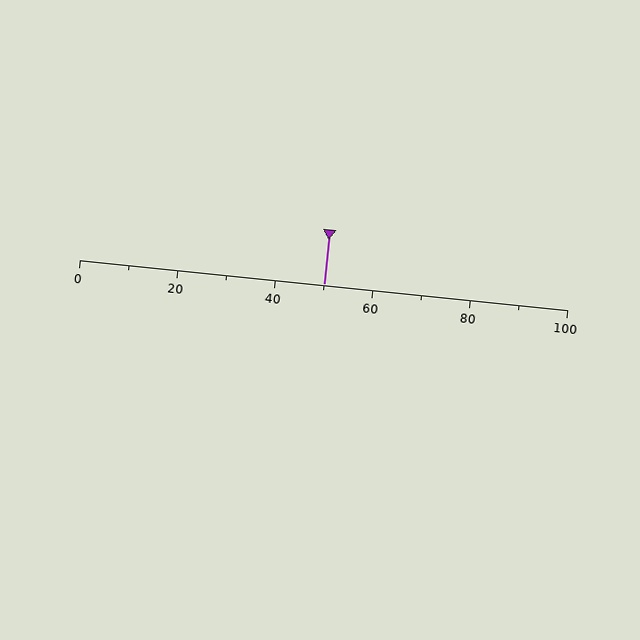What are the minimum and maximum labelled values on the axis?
The axis runs from 0 to 100.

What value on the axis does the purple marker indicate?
The marker indicates approximately 50.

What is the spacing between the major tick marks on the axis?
The major ticks are spaced 20 apart.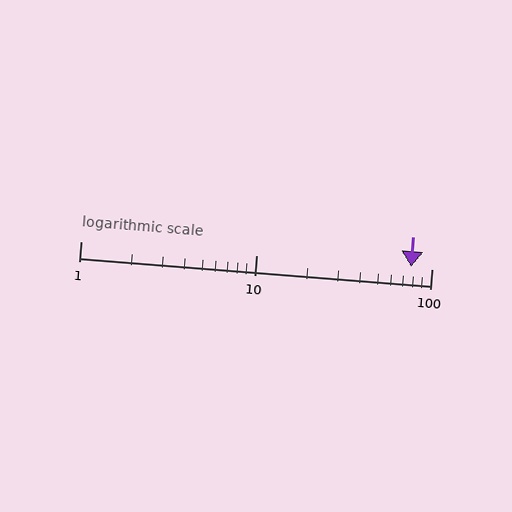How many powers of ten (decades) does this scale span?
The scale spans 2 decades, from 1 to 100.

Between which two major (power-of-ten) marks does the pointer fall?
The pointer is between 10 and 100.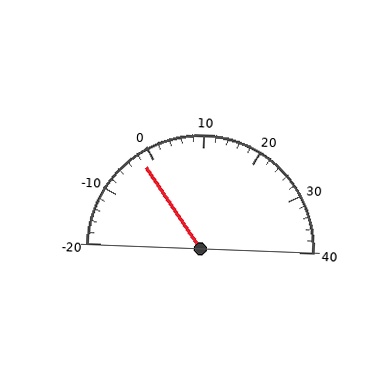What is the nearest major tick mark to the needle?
The nearest major tick mark is 0.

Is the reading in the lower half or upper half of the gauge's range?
The reading is in the lower half of the range (-20 to 40).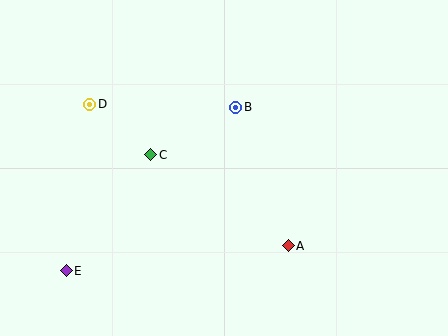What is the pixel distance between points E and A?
The distance between E and A is 223 pixels.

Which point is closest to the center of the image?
Point B at (236, 107) is closest to the center.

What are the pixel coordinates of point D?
Point D is at (90, 104).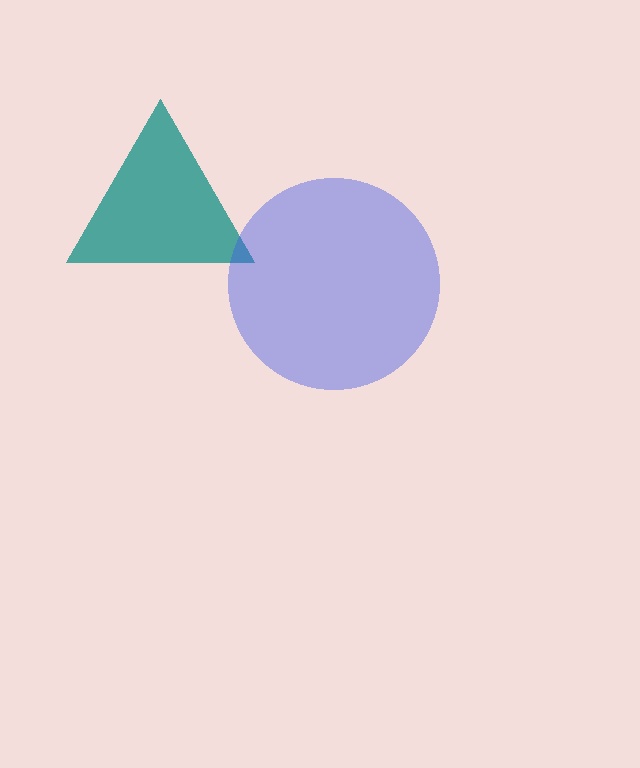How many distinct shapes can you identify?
There are 2 distinct shapes: a teal triangle, a blue circle.